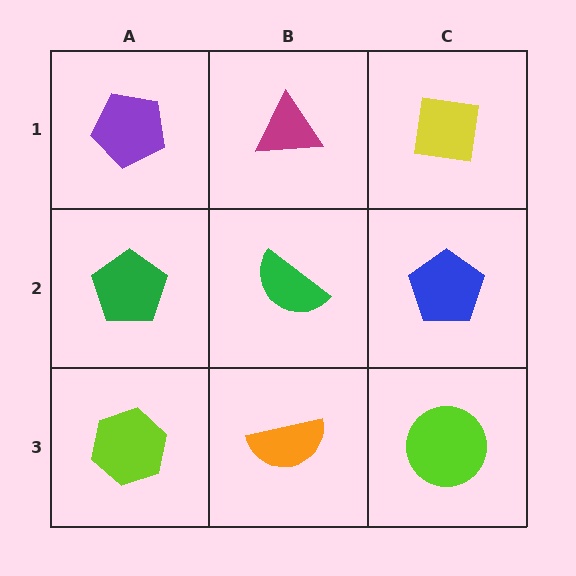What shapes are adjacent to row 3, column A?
A green pentagon (row 2, column A), an orange semicircle (row 3, column B).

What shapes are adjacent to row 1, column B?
A green semicircle (row 2, column B), a purple pentagon (row 1, column A), a yellow square (row 1, column C).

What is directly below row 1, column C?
A blue pentagon.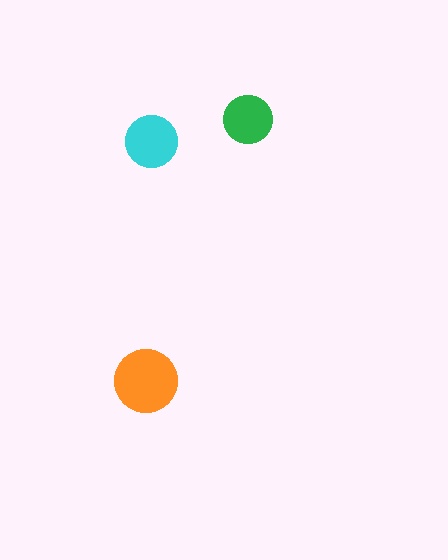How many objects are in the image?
There are 3 objects in the image.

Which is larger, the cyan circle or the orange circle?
The orange one.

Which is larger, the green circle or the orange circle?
The orange one.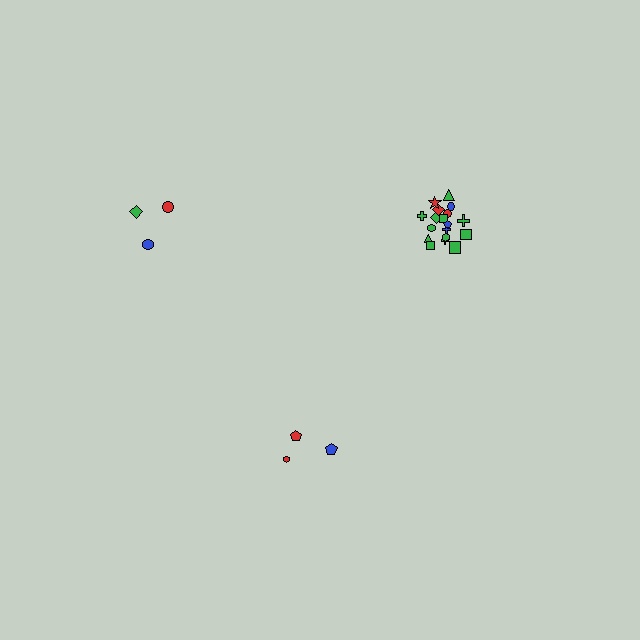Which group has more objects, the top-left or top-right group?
The top-right group.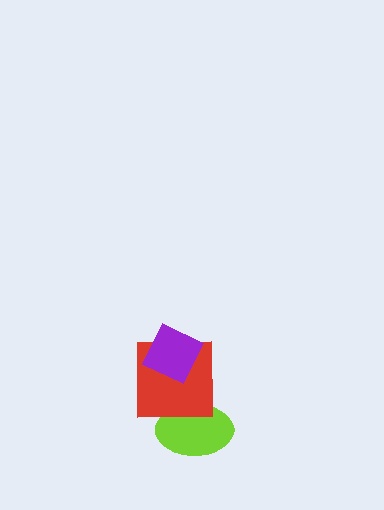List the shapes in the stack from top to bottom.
From top to bottom: the purple diamond, the red square, the lime ellipse.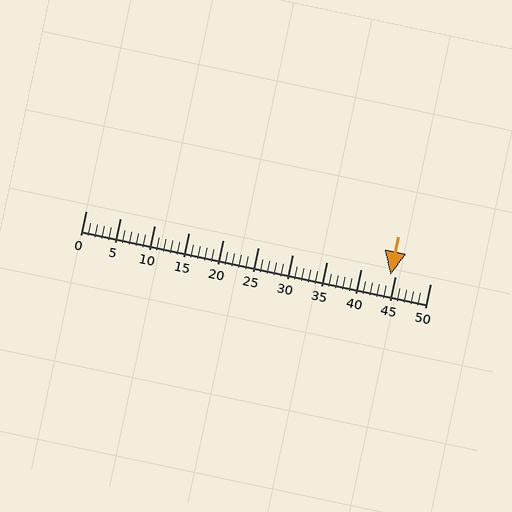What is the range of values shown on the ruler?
The ruler shows values from 0 to 50.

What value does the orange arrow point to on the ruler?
The orange arrow points to approximately 44.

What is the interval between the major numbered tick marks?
The major tick marks are spaced 5 units apart.